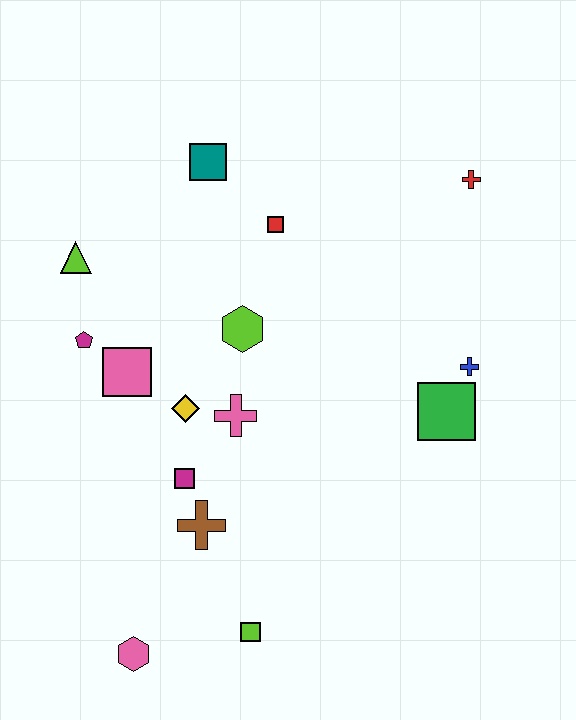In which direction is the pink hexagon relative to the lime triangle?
The pink hexagon is below the lime triangle.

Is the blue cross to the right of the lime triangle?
Yes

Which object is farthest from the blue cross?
The pink hexagon is farthest from the blue cross.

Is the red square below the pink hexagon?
No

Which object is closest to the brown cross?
The magenta square is closest to the brown cross.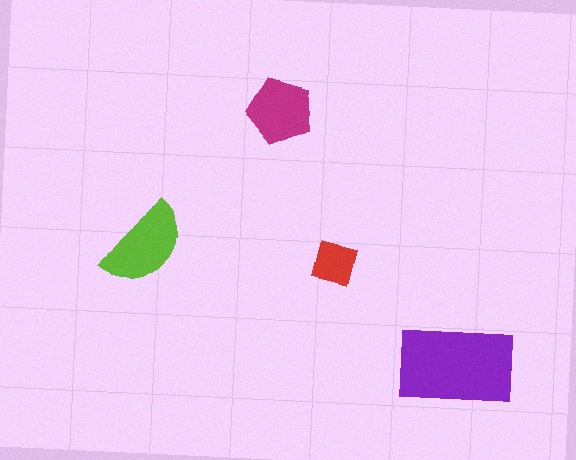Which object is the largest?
The purple rectangle.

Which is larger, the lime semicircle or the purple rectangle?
The purple rectangle.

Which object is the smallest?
The red diamond.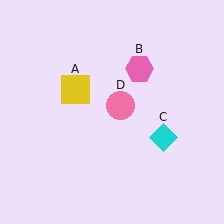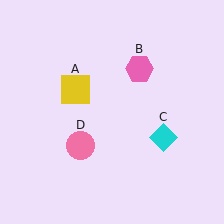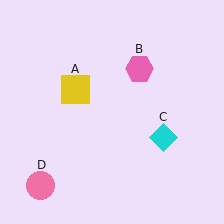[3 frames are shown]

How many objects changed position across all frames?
1 object changed position: pink circle (object D).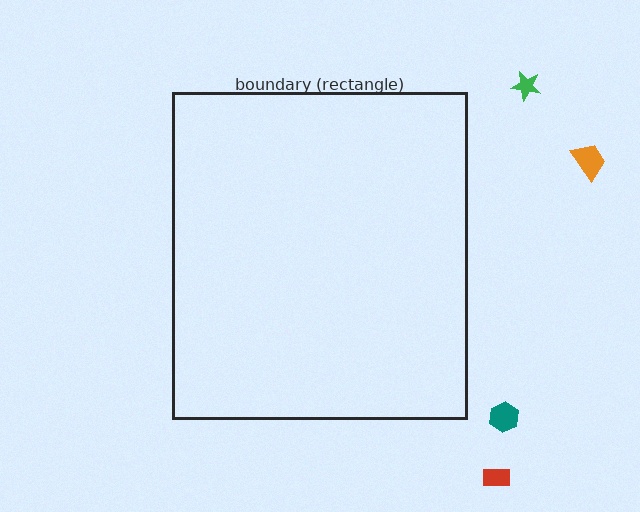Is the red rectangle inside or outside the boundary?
Outside.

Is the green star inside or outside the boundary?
Outside.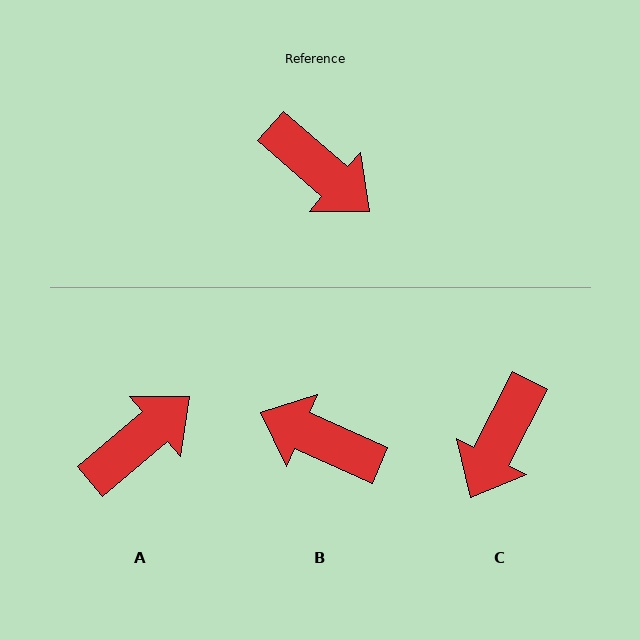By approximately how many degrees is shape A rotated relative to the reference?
Approximately 81 degrees counter-clockwise.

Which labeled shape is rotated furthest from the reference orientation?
B, about 163 degrees away.